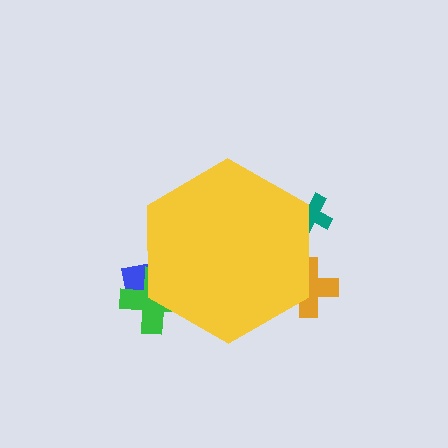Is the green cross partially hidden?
Yes, the green cross is partially hidden behind the yellow hexagon.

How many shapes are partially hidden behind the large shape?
4 shapes are partially hidden.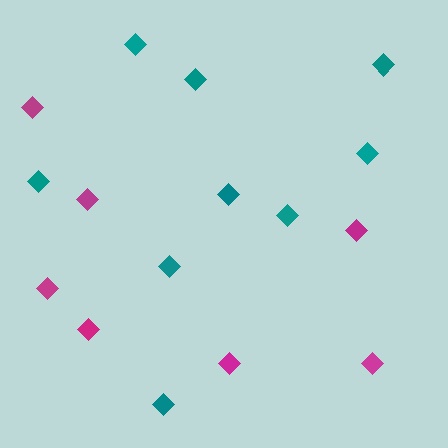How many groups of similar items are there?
There are 2 groups: one group of magenta diamonds (7) and one group of teal diamonds (9).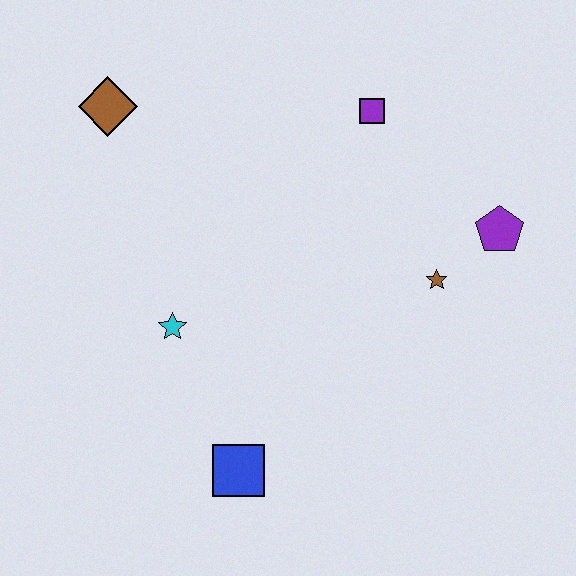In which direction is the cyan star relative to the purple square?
The cyan star is below the purple square.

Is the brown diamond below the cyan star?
No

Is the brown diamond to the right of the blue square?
No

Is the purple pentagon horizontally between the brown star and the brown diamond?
No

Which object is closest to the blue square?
The cyan star is closest to the blue square.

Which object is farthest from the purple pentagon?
The brown diamond is farthest from the purple pentagon.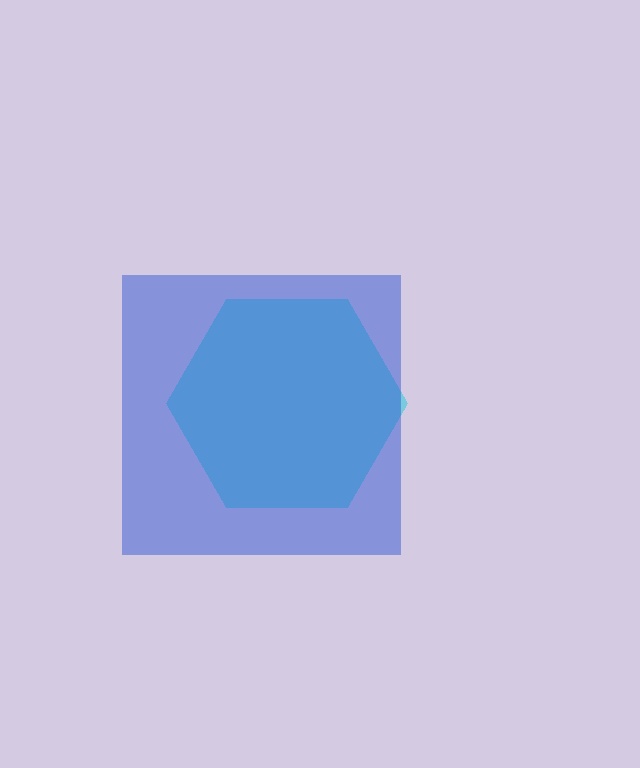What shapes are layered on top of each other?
The layered shapes are: a cyan hexagon, a blue square.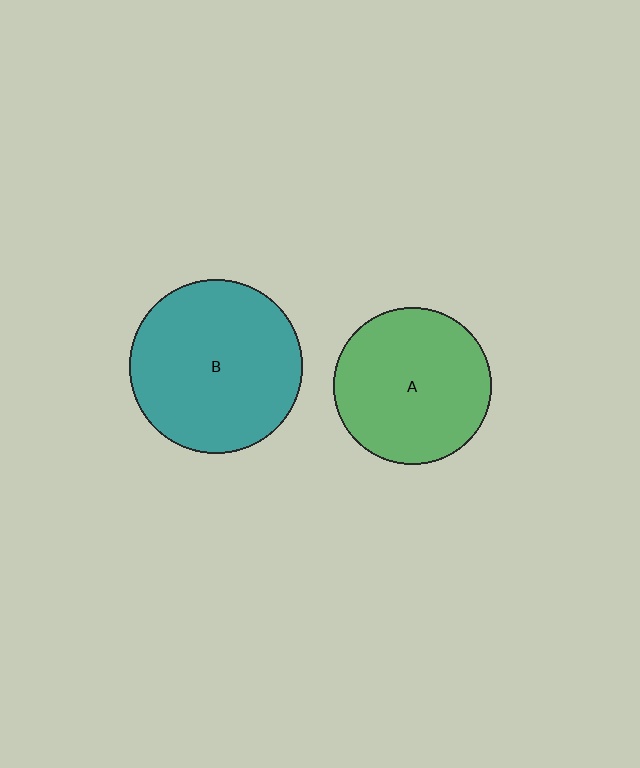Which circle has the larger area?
Circle B (teal).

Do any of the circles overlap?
No, none of the circles overlap.